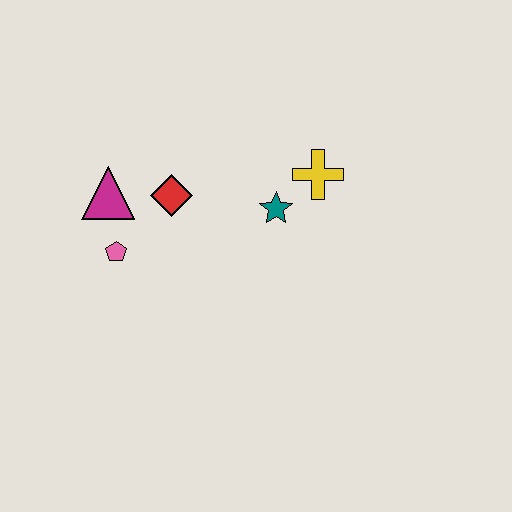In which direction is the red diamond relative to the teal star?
The red diamond is to the left of the teal star.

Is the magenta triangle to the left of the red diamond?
Yes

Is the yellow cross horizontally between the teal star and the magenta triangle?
No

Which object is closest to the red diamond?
The magenta triangle is closest to the red diamond.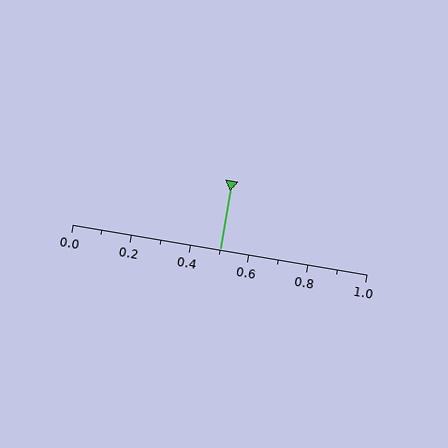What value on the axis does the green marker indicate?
The marker indicates approximately 0.5.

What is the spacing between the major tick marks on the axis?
The major ticks are spaced 0.2 apart.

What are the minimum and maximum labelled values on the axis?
The axis runs from 0.0 to 1.0.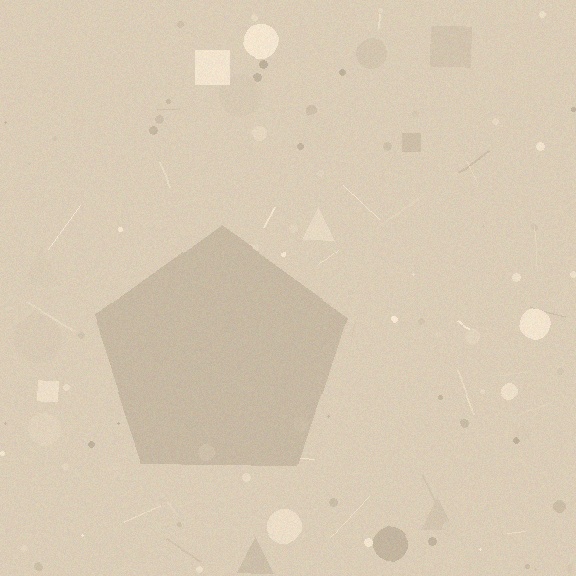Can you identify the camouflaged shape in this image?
The camouflaged shape is a pentagon.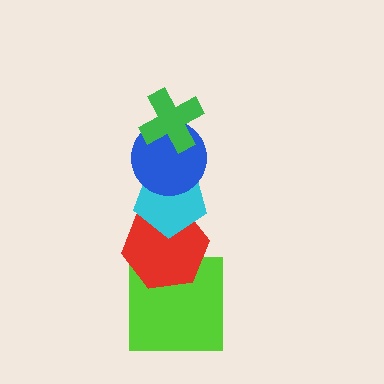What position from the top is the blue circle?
The blue circle is 2nd from the top.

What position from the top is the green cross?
The green cross is 1st from the top.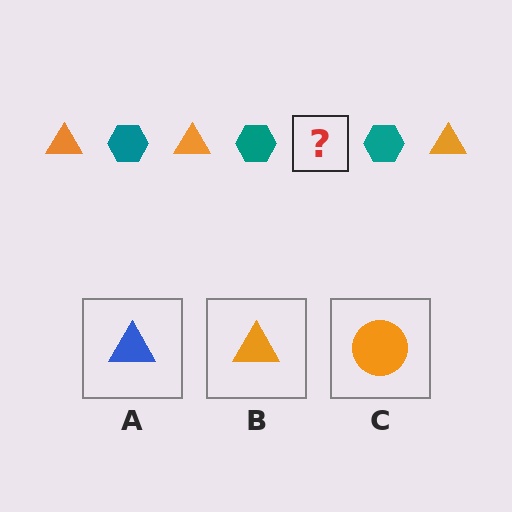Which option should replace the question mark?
Option B.